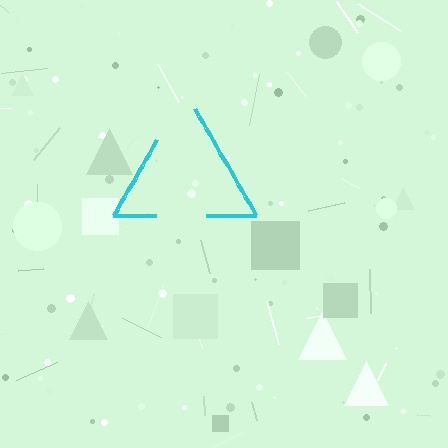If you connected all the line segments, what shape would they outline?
They would outline a triangle.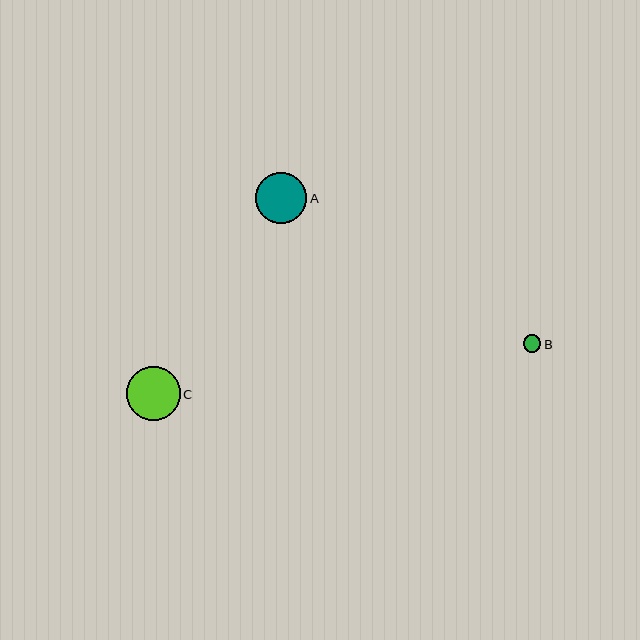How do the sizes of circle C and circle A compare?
Circle C and circle A are approximately the same size.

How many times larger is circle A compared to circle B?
Circle A is approximately 2.8 times the size of circle B.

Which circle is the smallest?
Circle B is the smallest with a size of approximately 18 pixels.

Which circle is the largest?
Circle C is the largest with a size of approximately 54 pixels.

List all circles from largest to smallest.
From largest to smallest: C, A, B.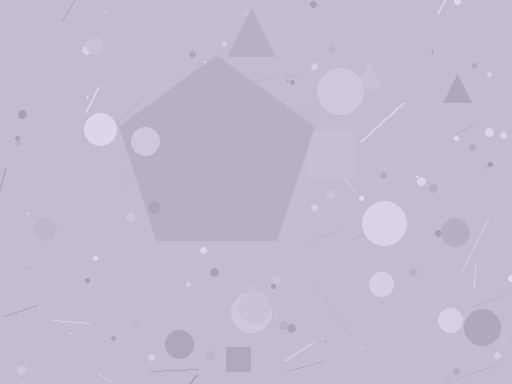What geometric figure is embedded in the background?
A pentagon is embedded in the background.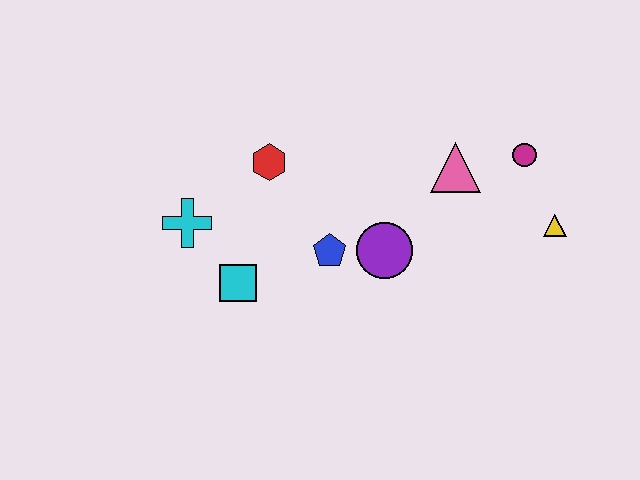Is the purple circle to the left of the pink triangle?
Yes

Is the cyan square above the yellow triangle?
No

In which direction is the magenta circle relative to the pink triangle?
The magenta circle is to the right of the pink triangle.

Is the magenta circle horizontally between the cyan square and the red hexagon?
No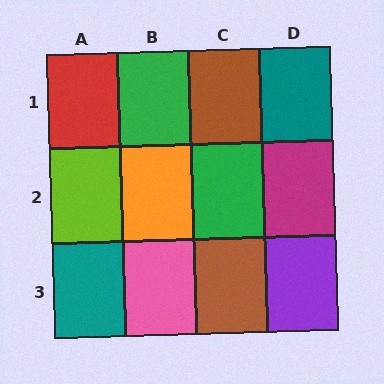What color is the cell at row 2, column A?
Lime.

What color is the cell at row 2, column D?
Magenta.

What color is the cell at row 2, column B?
Orange.